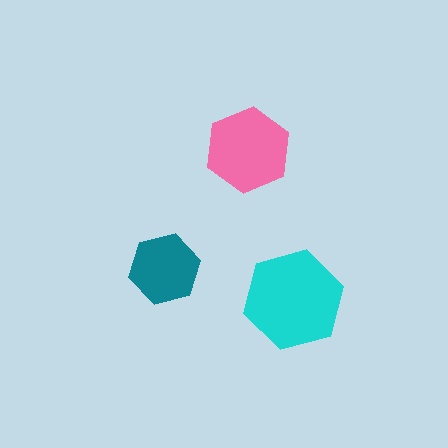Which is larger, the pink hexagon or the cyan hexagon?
The cyan one.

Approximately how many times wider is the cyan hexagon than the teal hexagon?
About 1.5 times wider.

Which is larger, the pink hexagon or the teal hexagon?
The pink one.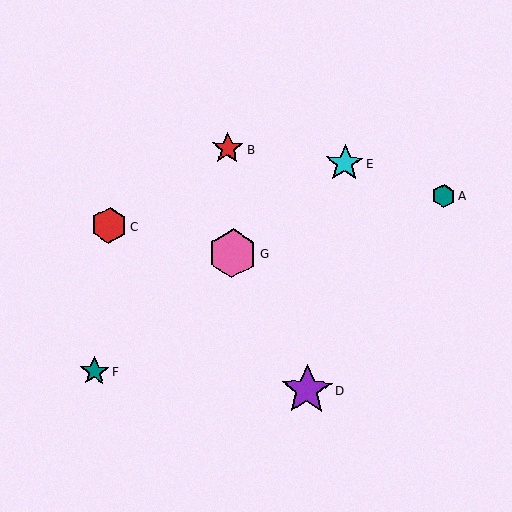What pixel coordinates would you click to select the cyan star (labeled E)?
Click at (345, 163) to select the cyan star E.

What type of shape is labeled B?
Shape B is a red star.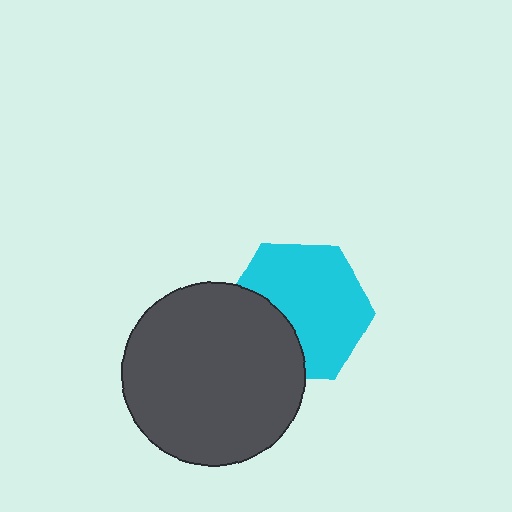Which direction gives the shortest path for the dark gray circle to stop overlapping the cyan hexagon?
Moving toward the lower-left gives the shortest separation.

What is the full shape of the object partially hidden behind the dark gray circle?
The partially hidden object is a cyan hexagon.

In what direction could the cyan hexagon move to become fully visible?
The cyan hexagon could move toward the upper-right. That would shift it out from behind the dark gray circle entirely.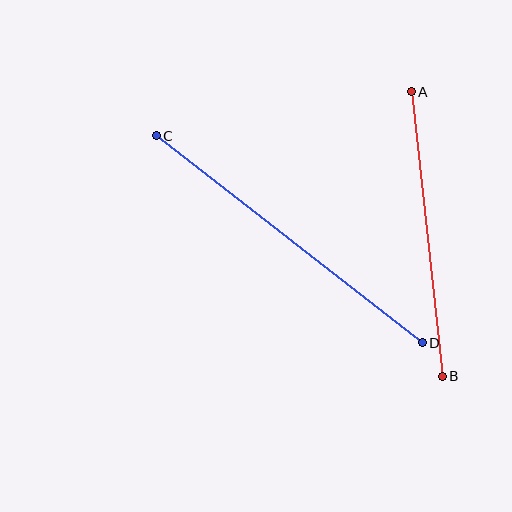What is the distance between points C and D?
The distance is approximately 337 pixels.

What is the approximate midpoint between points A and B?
The midpoint is at approximately (427, 234) pixels.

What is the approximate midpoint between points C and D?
The midpoint is at approximately (289, 239) pixels.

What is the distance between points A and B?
The distance is approximately 287 pixels.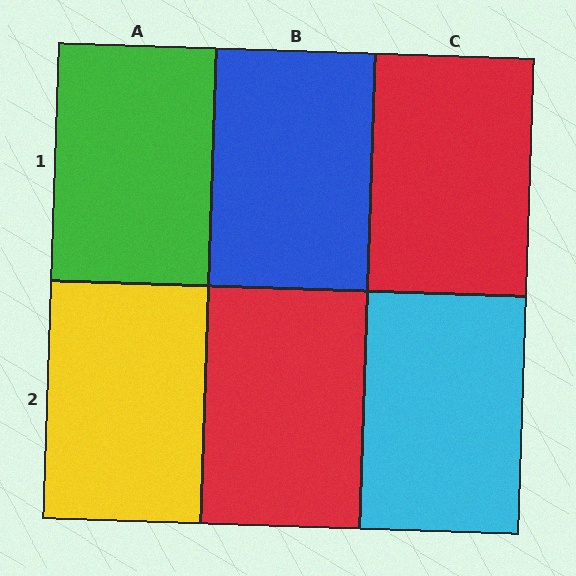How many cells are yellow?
1 cell is yellow.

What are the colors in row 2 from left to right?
Yellow, red, cyan.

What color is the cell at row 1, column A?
Green.